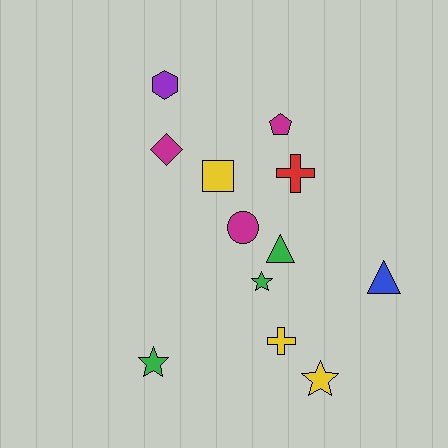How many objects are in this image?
There are 12 objects.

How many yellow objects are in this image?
There are 3 yellow objects.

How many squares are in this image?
There is 1 square.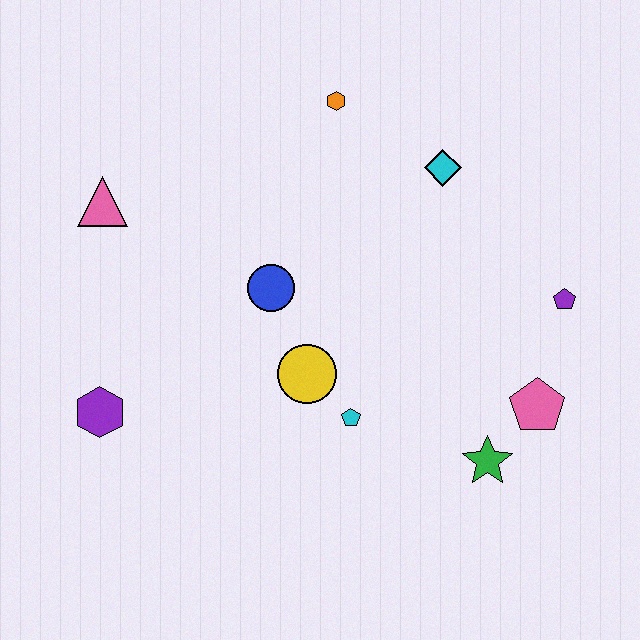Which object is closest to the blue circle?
The yellow circle is closest to the blue circle.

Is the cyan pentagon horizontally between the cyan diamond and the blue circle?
Yes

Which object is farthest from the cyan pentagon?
The pink triangle is farthest from the cyan pentagon.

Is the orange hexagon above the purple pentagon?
Yes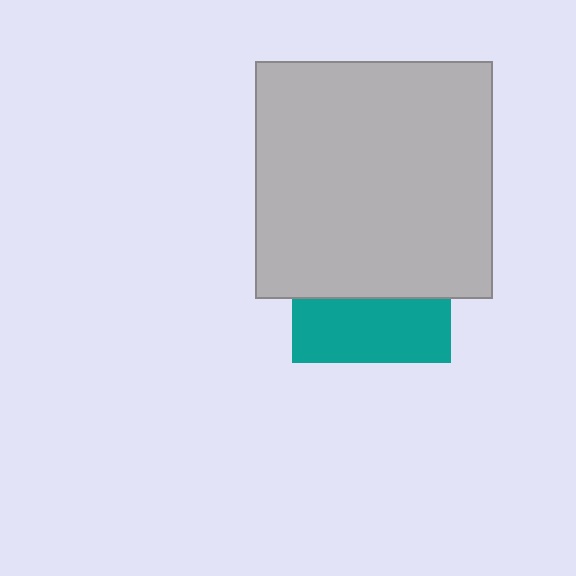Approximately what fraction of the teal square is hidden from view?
Roughly 60% of the teal square is hidden behind the light gray square.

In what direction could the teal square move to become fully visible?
The teal square could move down. That would shift it out from behind the light gray square entirely.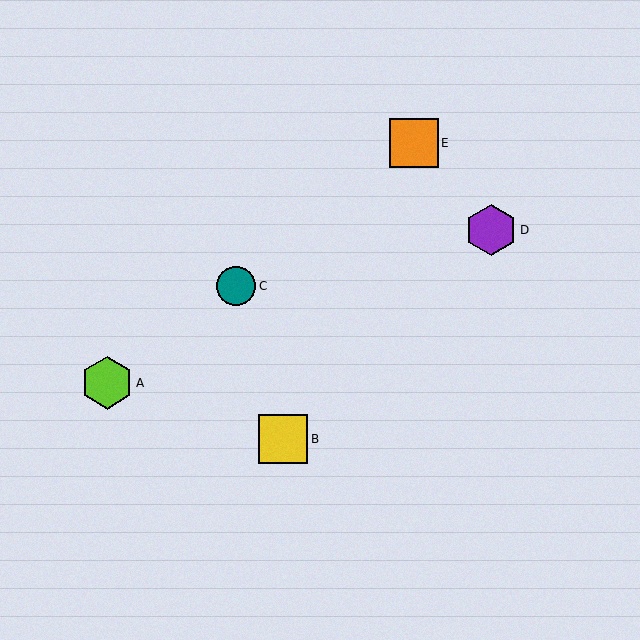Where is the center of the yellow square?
The center of the yellow square is at (283, 439).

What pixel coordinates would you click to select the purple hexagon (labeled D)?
Click at (491, 230) to select the purple hexagon D.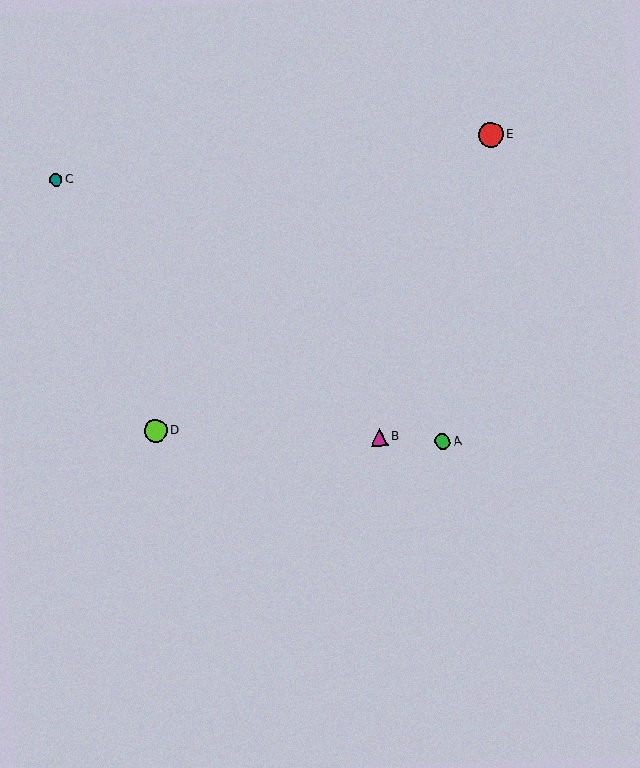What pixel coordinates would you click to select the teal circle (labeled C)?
Click at (56, 180) to select the teal circle C.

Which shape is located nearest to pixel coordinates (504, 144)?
The red circle (labeled E) at (491, 135) is nearest to that location.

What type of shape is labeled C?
Shape C is a teal circle.